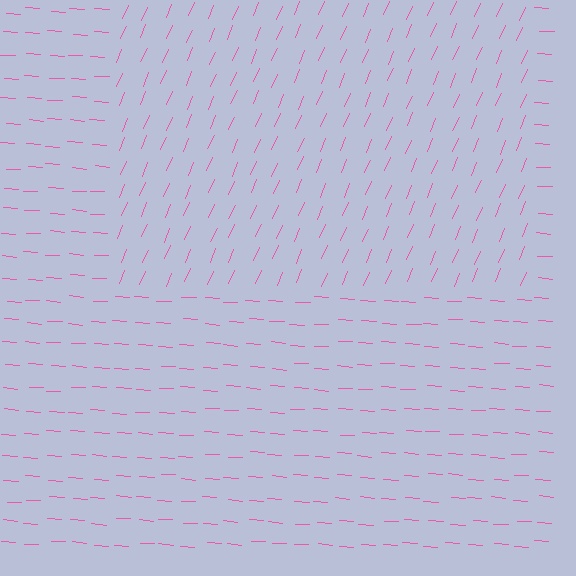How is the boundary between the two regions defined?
The boundary is defined purely by a change in line orientation (approximately 70 degrees difference). All lines are the same color and thickness.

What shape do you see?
I see a rectangle.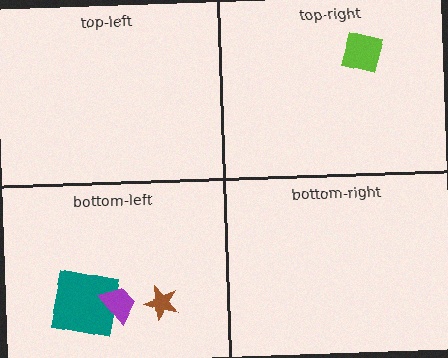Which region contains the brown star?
The bottom-left region.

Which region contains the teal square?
The bottom-left region.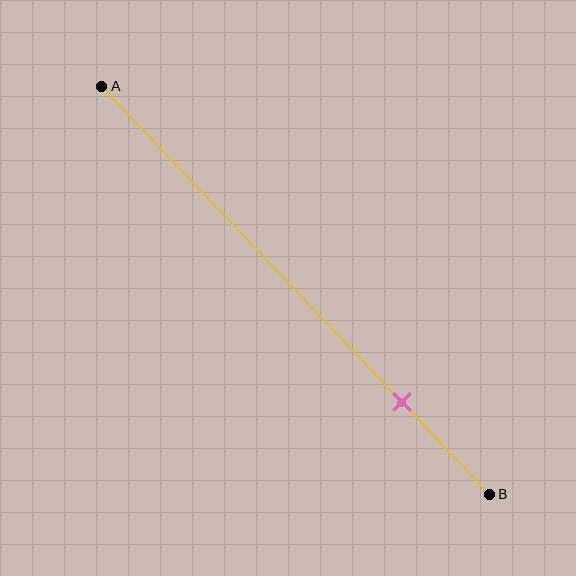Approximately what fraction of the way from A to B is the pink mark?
The pink mark is approximately 75% of the way from A to B.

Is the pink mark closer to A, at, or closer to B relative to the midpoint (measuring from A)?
The pink mark is closer to point B than the midpoint of segment AB.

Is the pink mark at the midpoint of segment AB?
No, the mark is at about 75% from A, not at the 50% midpoint.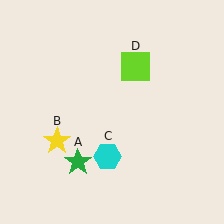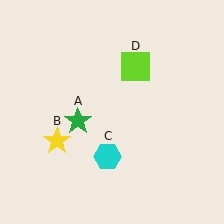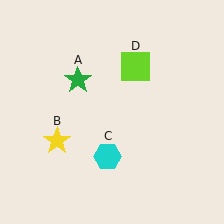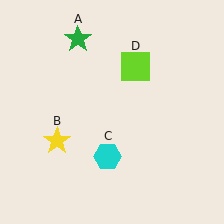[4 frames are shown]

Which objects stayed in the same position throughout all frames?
Yellow star (object B) and cyan hexagon (object C) and lime square (object D) remained stationary.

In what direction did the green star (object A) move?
The green star (object A) moved up.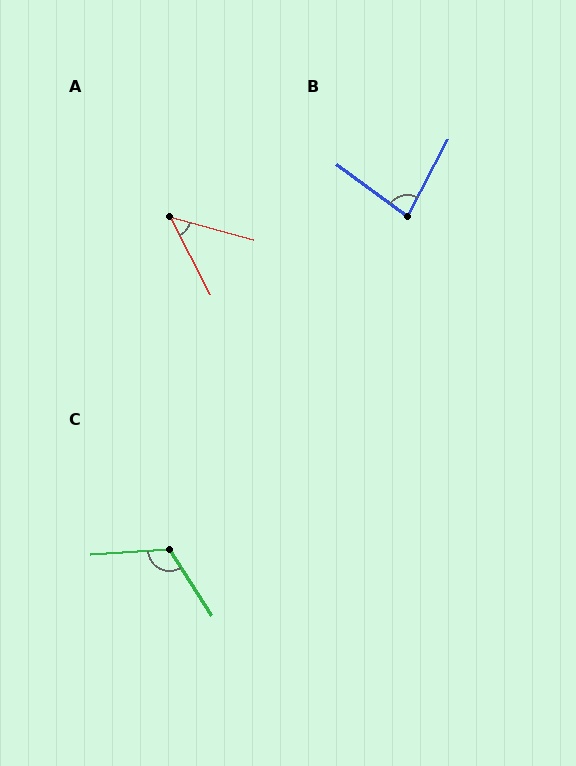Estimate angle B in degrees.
Approximately 81 degrees.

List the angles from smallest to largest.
A (47°), B (81°), C (119°).